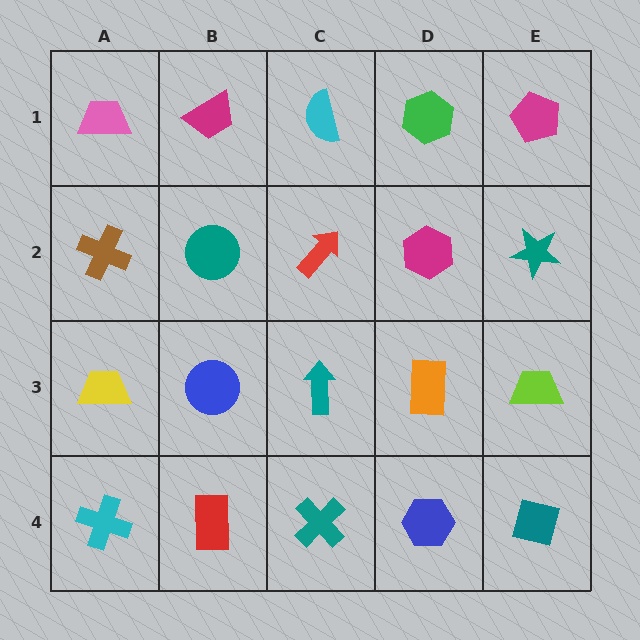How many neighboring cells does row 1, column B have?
3.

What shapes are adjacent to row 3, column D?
A magenta hexagon (row 2, column D), a blue hexagon (row 4, column D), a teal arrow (row 3, column C), a lime trapezoid (row 3, column E).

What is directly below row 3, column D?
A blue hexagon.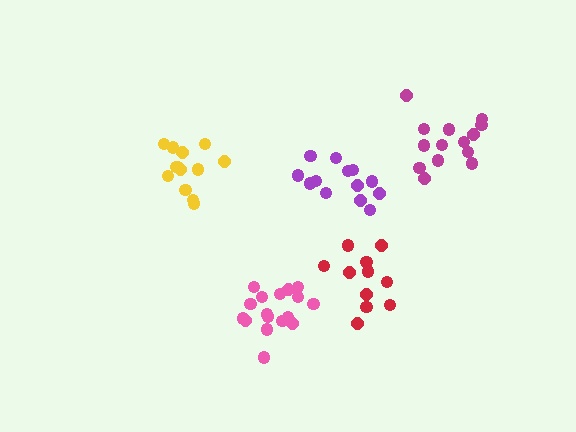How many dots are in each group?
Group 1: 13 dots, Group 2: 14 dots, Group 3: 17 dots, Group 4: 11 dots, Group 5: 13 dots (68 total).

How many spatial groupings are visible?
There are 5 spatial groupings.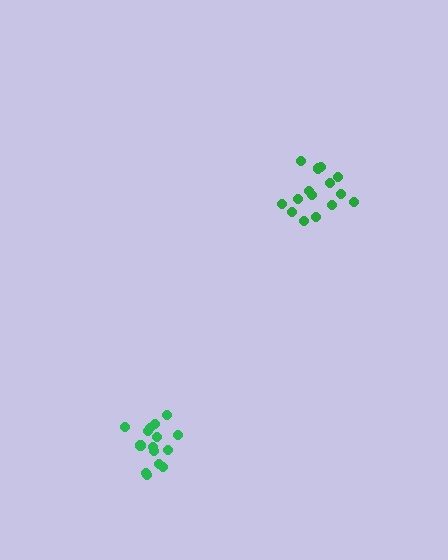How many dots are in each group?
Group 1: 15 dots, Group 2: 15 dots (30 total).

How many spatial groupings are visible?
There are 2 spatial groupings.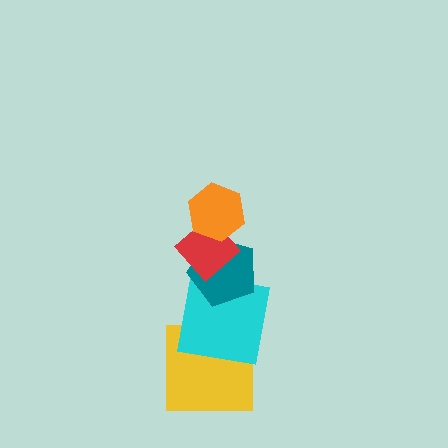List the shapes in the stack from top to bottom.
From top to bottom: the orange hexagon, the red diamond, the teal pentagon, the cyan square, the yellow square.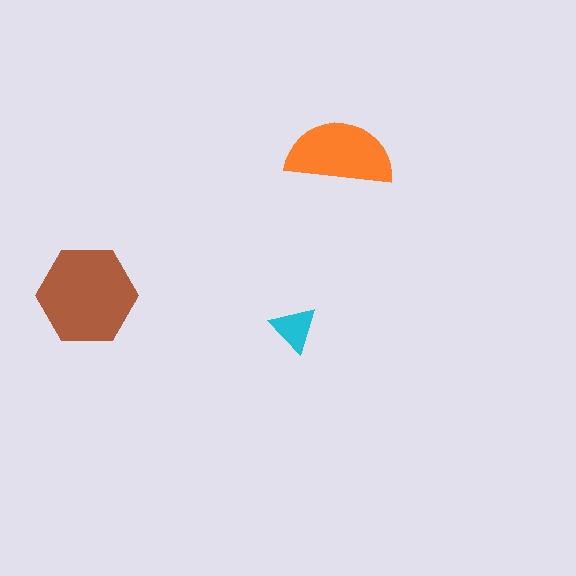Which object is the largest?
The brown hexagon.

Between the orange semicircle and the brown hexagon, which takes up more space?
The brown hexagon.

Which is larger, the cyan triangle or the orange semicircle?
The orange semicircle.